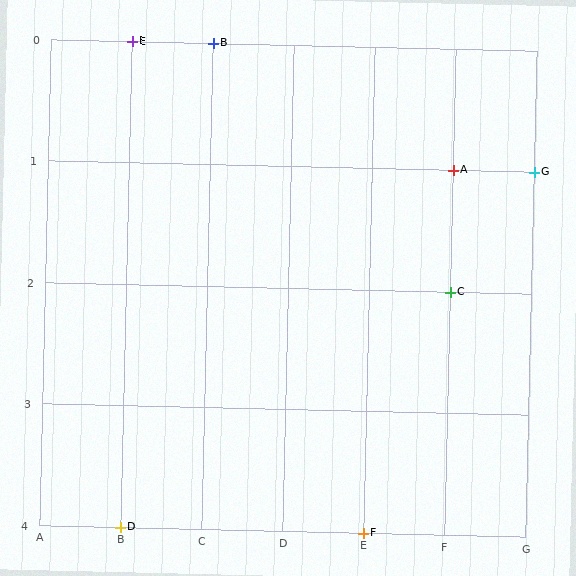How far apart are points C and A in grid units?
Points C and A are 1 row apart.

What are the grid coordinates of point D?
Point D is at grid coordinates (B, 4).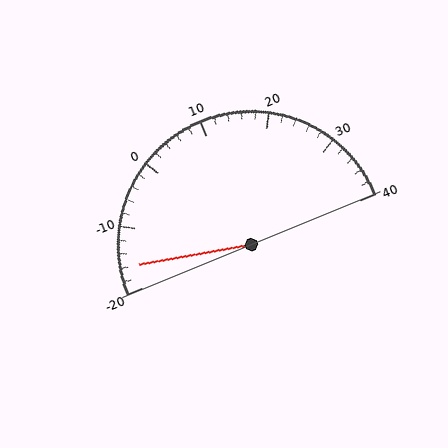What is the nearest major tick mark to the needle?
The nearest major tick mark is -20.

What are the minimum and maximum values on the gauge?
The gauge ranges from -20 to 40.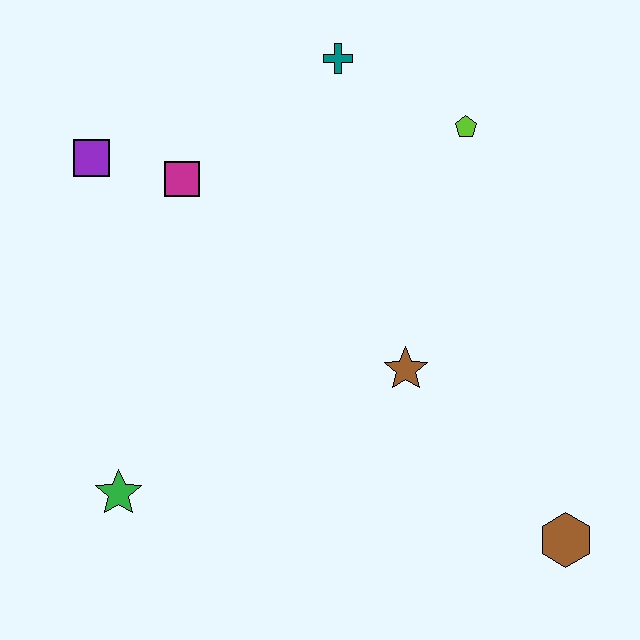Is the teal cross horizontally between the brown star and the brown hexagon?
No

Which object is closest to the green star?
The brown star is closest to the green star.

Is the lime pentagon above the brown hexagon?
Yes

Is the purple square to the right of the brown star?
No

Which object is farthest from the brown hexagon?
The purple square is farthest from the brown hexagon.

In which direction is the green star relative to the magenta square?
The green star is below the magenta square.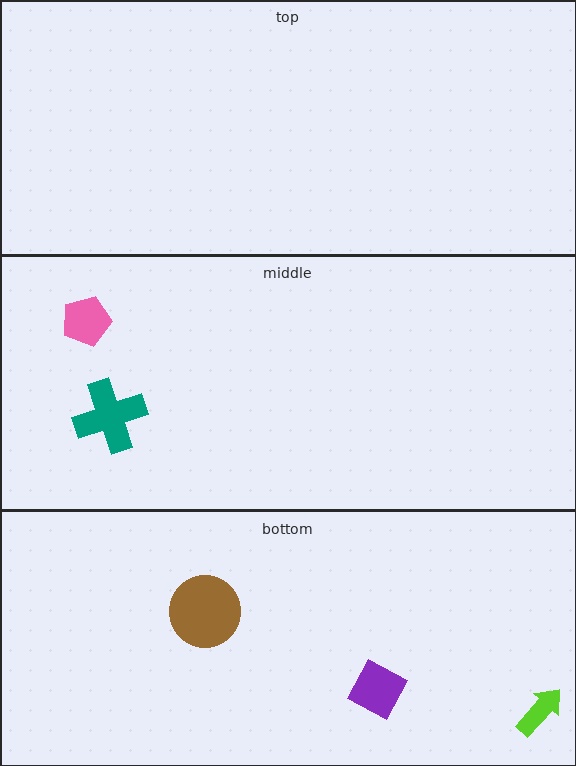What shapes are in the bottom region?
The brown circle, the lime arrow, the purple diamond.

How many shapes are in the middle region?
2.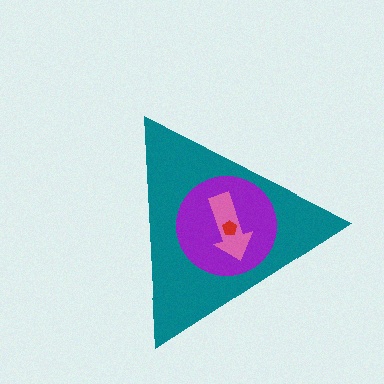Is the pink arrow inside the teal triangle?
Yes.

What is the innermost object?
The red pentagon.